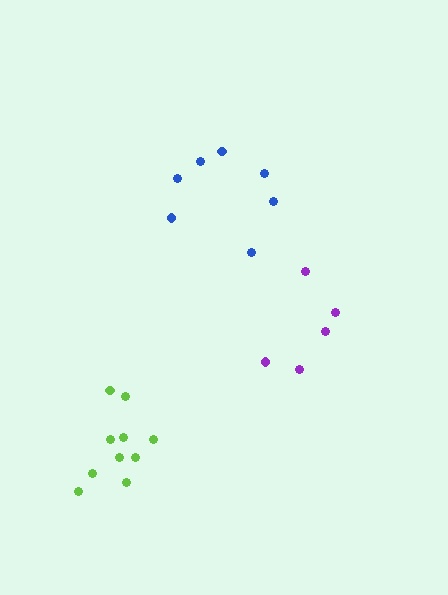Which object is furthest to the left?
The lime cluster is leftmost.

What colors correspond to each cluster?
The clusters are colored: lime, purple, blue.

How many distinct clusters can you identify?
There are 3 distinct clusters.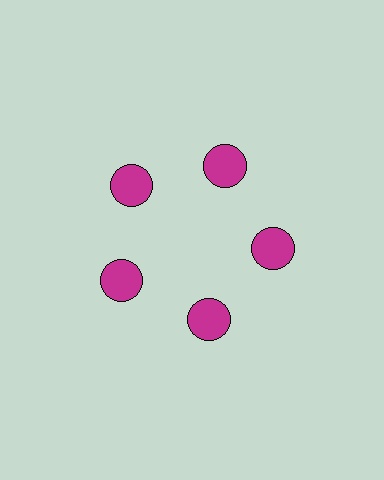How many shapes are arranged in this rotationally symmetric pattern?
There are 5 shapes, arranged in 5 groups of 1.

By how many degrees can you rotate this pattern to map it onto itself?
The pattern maps onto itself every 72 degrees of rotation.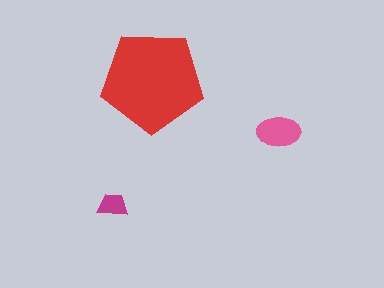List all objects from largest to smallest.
The red pentagon, the pink ellipse, the magenta trapezoid.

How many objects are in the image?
There are 3 objects in the image.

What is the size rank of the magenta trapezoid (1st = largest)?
3rd.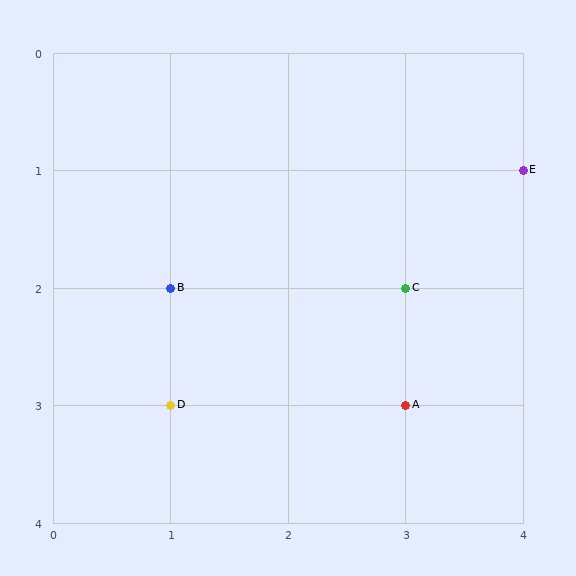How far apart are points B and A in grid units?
Points B and A are 2 columns and 1 row apart (about 2.2 grid units diagonally).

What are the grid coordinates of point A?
Point A is at grid coordinates (3, 3).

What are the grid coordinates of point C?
Point C is at grid coordinates (3, 2).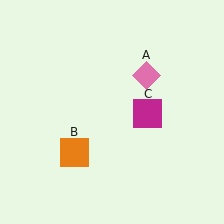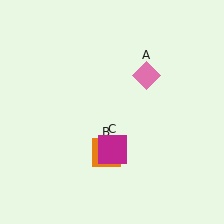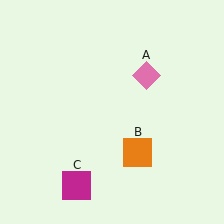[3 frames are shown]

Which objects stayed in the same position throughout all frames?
Pink diamond (object A) remained stationary.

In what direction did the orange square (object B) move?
The orange square (object B) moved right.